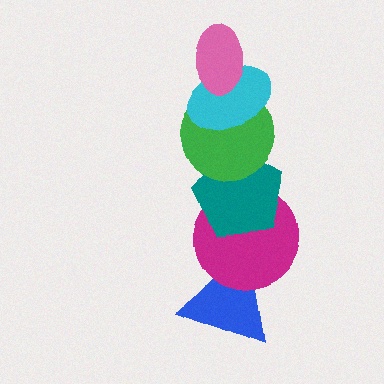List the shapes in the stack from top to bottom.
From top to bottom: the pink ellipse, the cyan ellipse, the green circle, the teal pentagon, the magenta circle, the blue triangle.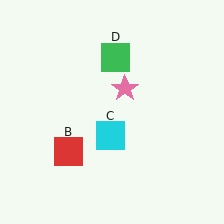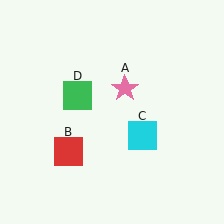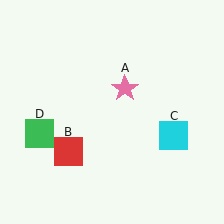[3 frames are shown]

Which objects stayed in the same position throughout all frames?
Pink star (object A) and red square (object B) remained stationary.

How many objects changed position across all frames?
2 objects changed position: cyan square (object C), green square (object D).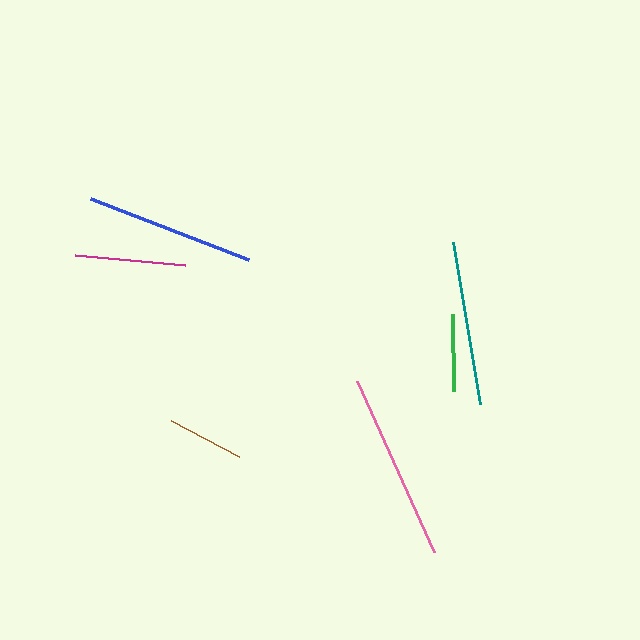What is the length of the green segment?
The green segment is approximately 77 pixels long.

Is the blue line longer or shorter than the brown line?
The blue line is longer than the brown line.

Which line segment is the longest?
The pink line is the longest at approximately 187 pixels.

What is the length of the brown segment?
The brown segment is approximately 76 pixels long.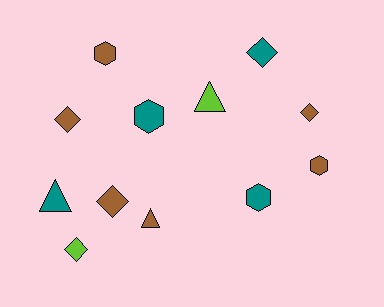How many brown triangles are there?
There is 1 brown triangle.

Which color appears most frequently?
Brown, with 6 objects.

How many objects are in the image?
There are 12 objects.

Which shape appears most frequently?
Diamond, with 5 objects.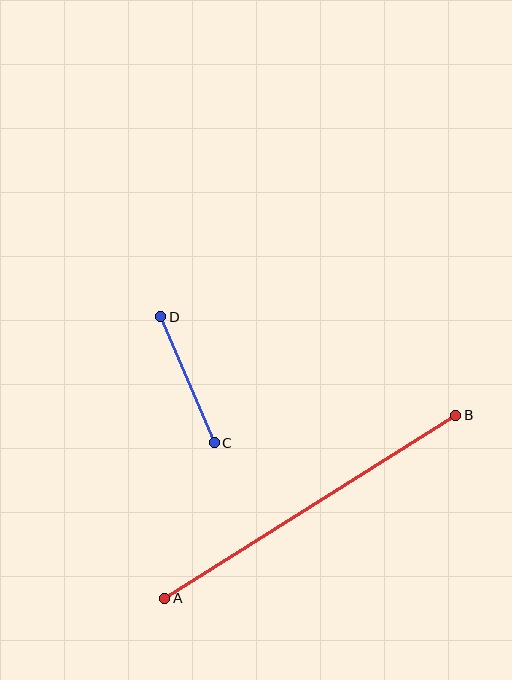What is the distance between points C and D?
The distance is approximately 137 pixels.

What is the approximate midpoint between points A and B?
The midpoint is at approximately (310, 507) pixels.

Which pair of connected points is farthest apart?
Points A and B are farthest apart.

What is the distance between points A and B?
The distance is approximately 344 pixels.